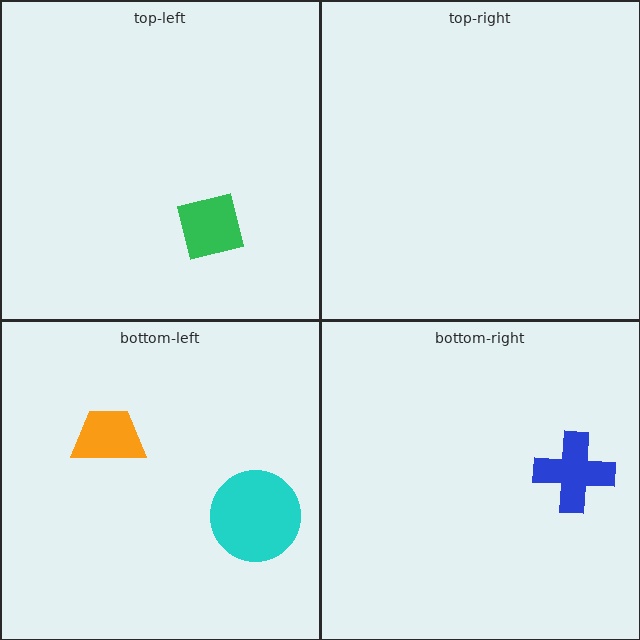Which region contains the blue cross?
The bottom-right region.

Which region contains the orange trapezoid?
The bottom-left region.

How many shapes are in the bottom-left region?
2.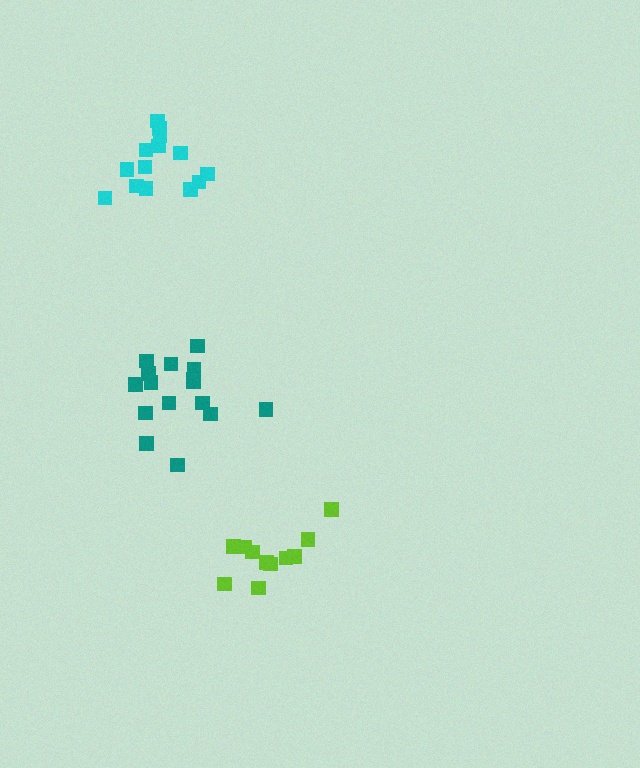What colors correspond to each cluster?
The clusters are colored: lime, teal, cyan.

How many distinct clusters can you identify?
There are 3 distinct clusters.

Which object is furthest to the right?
The lime cluster is rightmost.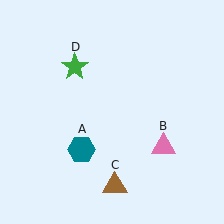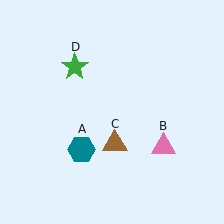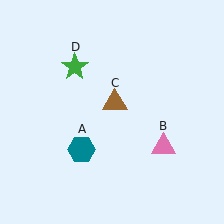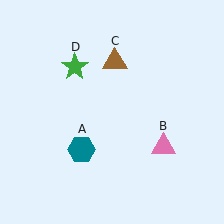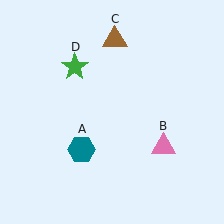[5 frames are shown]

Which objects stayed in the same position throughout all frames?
Teal hexagon (object A) and pink triangle (object B) and green star (object D) remained stationary.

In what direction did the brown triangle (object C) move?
The brown triangle (object C) moved up.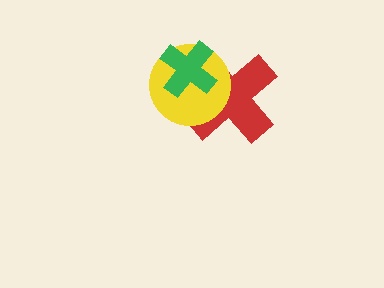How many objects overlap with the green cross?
2 objects overlap with the green cross.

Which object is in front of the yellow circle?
The green cross is in front of the yellow circle.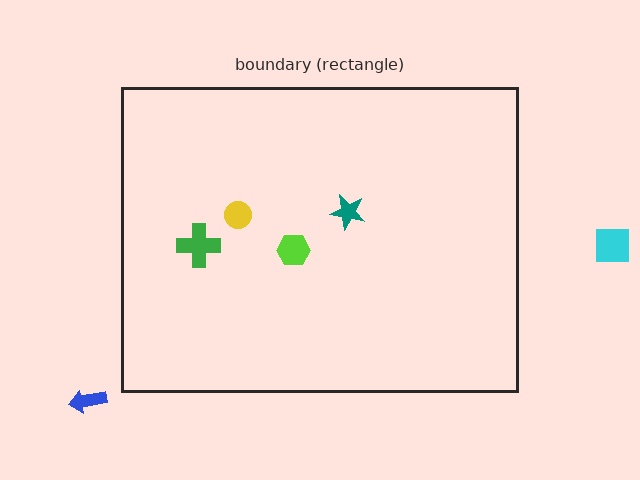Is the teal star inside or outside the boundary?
Inside.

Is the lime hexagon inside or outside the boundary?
Inside.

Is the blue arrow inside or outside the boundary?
Outside.